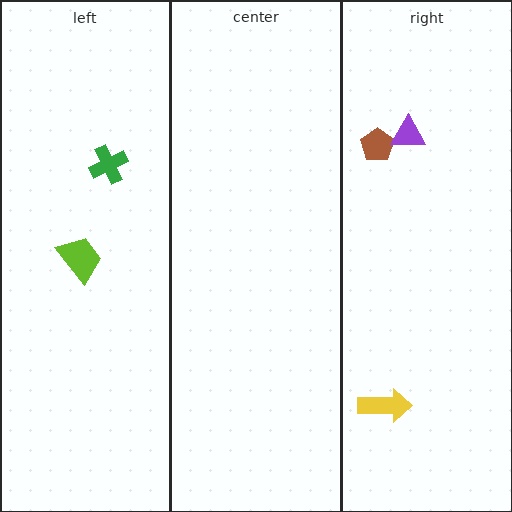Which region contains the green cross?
The left region.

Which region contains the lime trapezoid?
The left region.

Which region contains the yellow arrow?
The right region.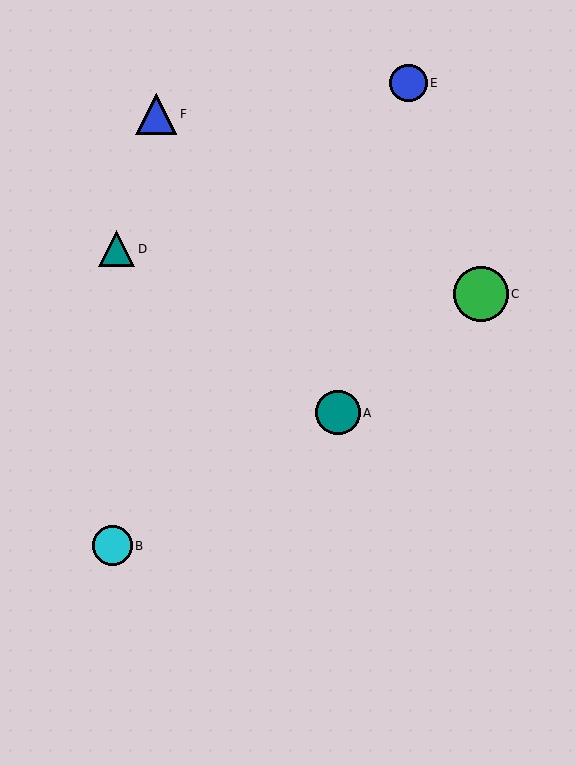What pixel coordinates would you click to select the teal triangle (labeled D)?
Click at (117, 249) to select the teal triangle D.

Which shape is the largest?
The green circle (labeled C) is the largest.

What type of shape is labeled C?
Shape C is a green circle.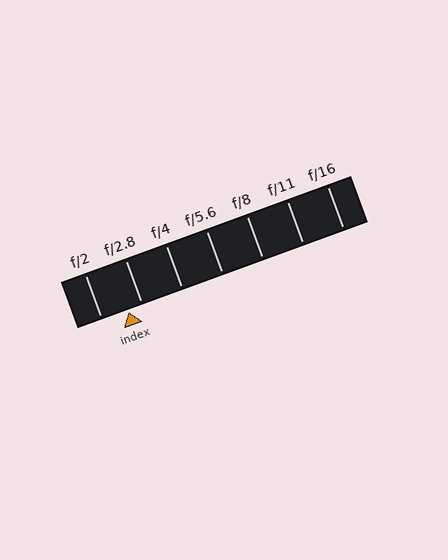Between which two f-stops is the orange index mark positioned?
The index mark is between f/2 and f/2.8.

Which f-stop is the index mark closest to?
The index mark is closest to f/2.8.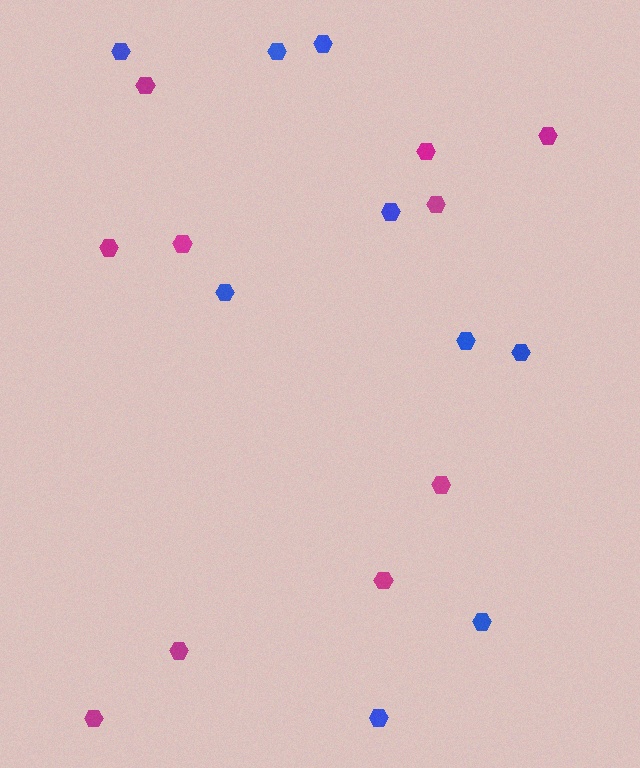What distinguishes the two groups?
There are 2 groups: one group of blue hexagons (9) and one group of magenta hexagons (10).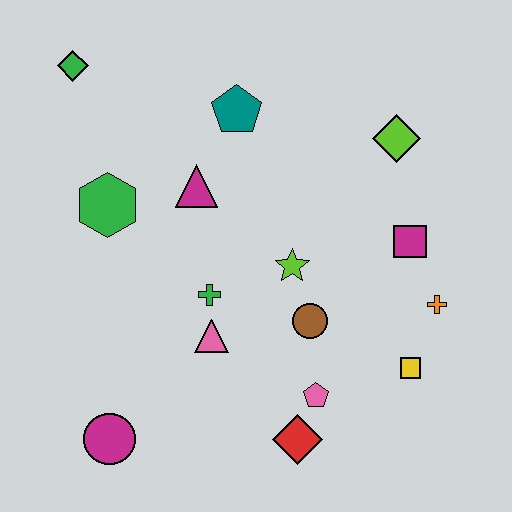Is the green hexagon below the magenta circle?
No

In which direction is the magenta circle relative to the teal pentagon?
The magenta circle is below the teal pentagon.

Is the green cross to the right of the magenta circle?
Yes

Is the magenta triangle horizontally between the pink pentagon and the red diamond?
No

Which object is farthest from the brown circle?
The green diamond is farthest from the brown circle.